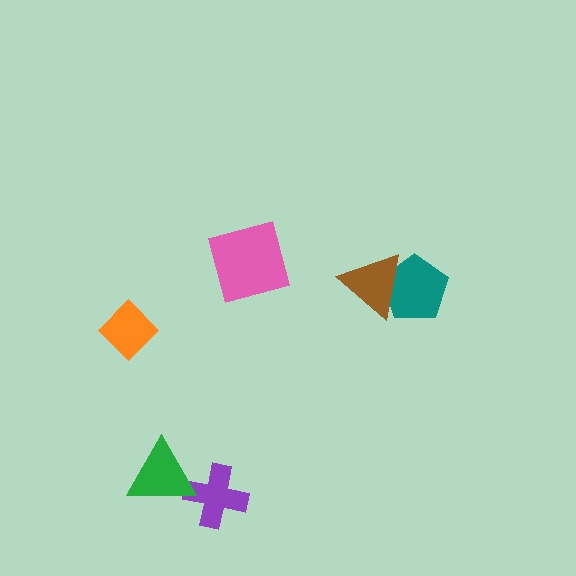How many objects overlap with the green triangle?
1 object overlaps with the green triangle.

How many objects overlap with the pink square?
0 objects overlap with the pink square.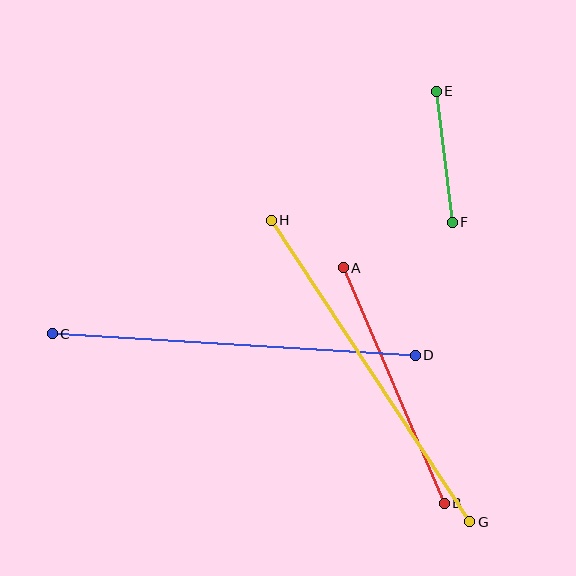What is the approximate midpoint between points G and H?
The midpoint is at approximately (370, 371) pixels.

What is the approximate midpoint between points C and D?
The midpoint is at approximately (234, 344) pixels.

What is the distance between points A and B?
The distance is approximately 256 pixels.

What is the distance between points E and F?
The distance is approximately 132 pixels.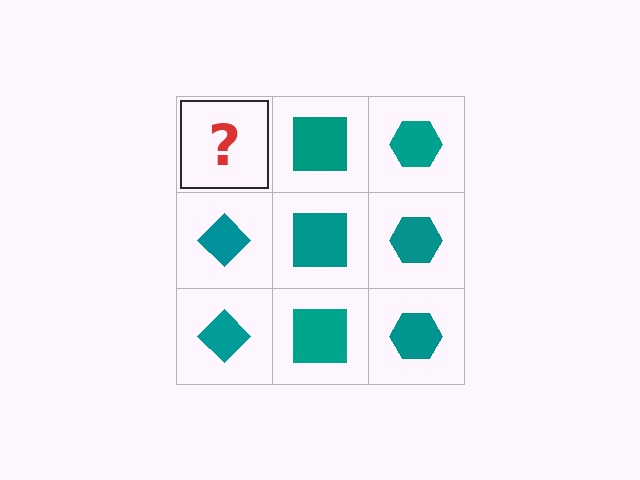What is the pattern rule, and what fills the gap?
The rule is that each column has a consistent shape. The gap should be filled with a teal diamond.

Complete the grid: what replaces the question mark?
The question mark should be replaced with a teal diamond.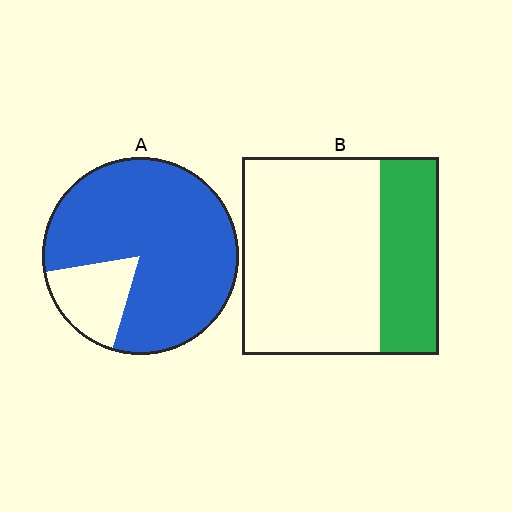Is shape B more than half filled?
No.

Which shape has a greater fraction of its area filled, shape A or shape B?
Shape A.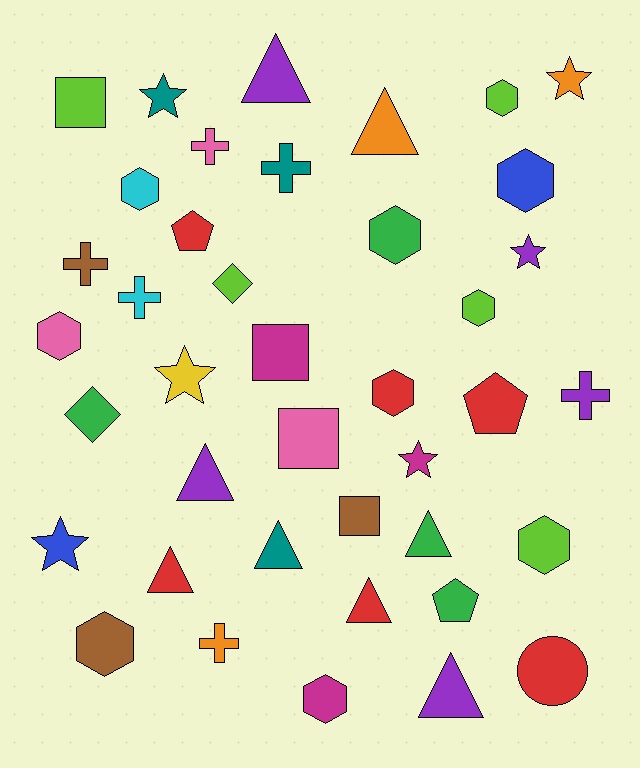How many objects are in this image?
There are 40 objects.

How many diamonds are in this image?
There are 2 diamonds.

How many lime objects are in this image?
There are 5 lime objects.